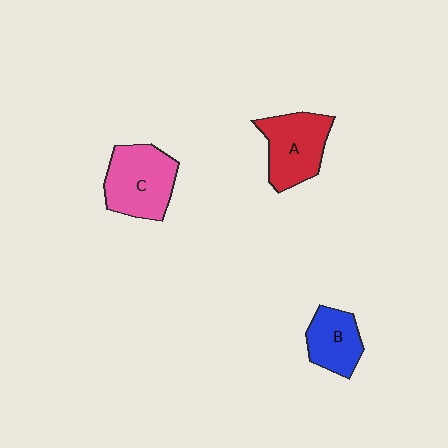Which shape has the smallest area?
Shape B (blue).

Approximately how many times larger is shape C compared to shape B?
Approximately 1.5 times.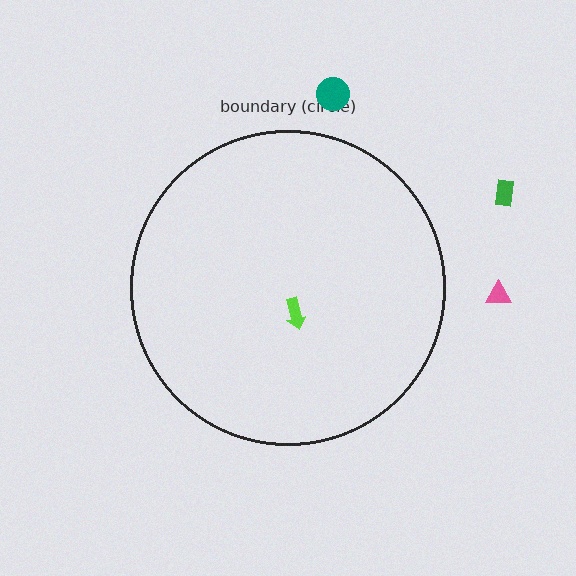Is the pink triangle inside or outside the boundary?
Outside.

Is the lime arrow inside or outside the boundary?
Inside.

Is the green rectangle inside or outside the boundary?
Outside.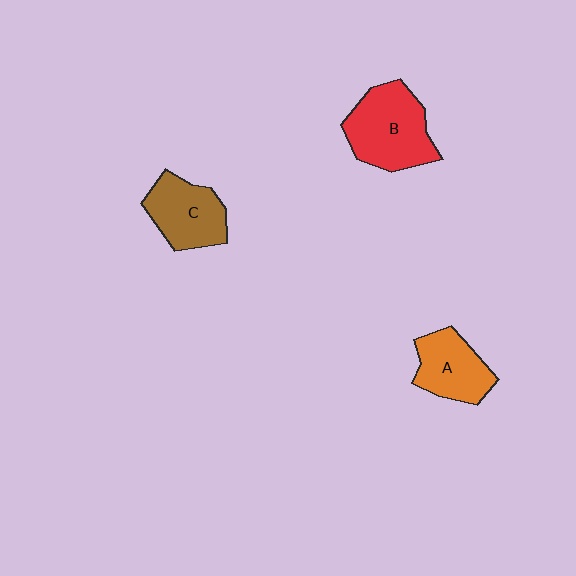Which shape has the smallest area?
Shape A (orange).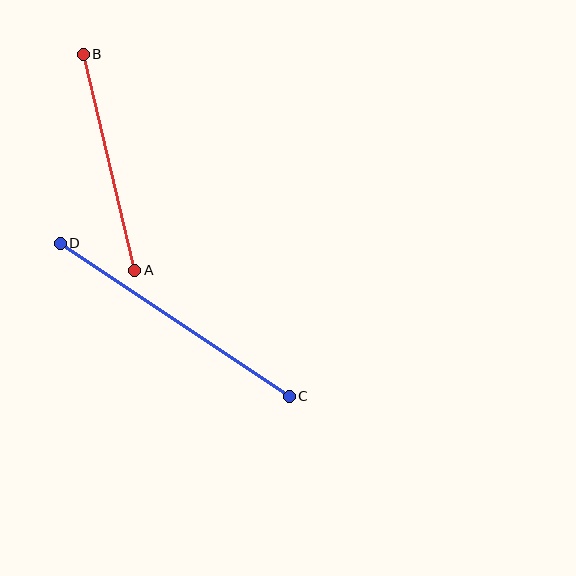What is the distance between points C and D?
The distance is approximately 276 pixels.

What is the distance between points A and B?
The distance is approximately 222 pixels.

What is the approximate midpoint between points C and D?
The midpoint is at approximately (175, 320) pixels.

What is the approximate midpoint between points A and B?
The midpoint is at approximately (109, 162) pixels.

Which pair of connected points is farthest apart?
Points C and D are farthest apart.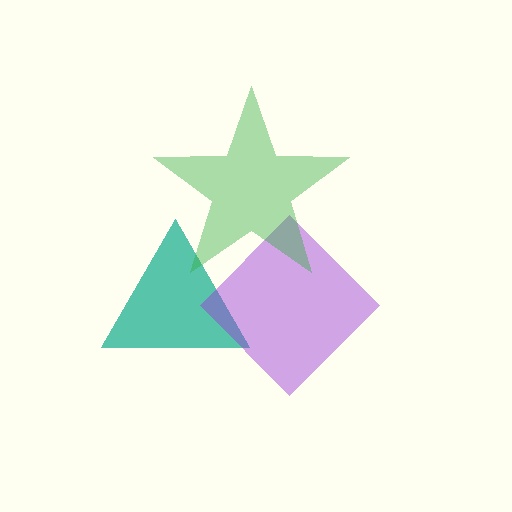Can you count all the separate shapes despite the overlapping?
Yes, there are 3 separate shapes.